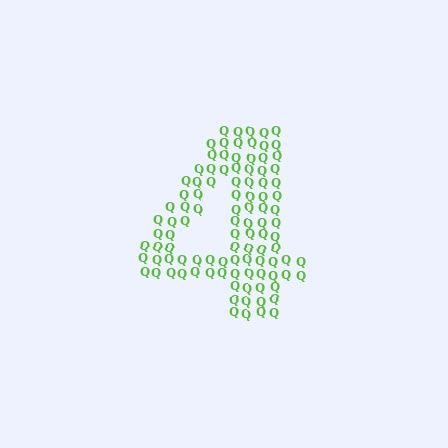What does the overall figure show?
The overall figure shows the digit 4.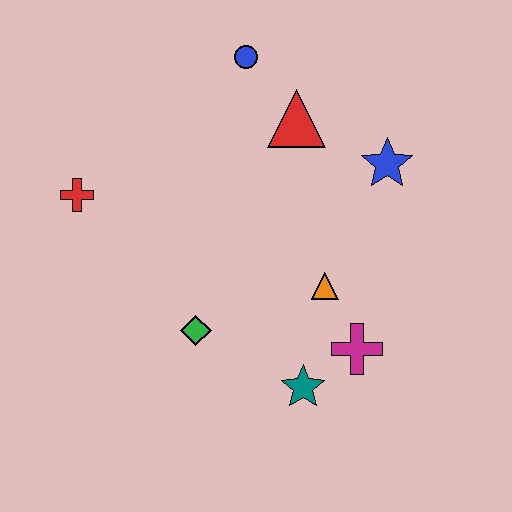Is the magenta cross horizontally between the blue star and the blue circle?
Yes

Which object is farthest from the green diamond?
The blue circle is farthest from the green diamond.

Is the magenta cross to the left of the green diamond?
No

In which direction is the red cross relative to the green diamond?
The red cross is above the green diamond.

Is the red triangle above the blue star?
Yes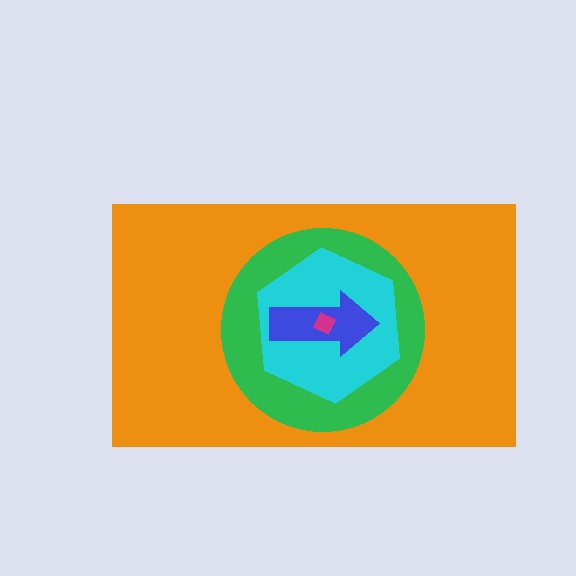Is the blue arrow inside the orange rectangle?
Yes.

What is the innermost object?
The magenta square.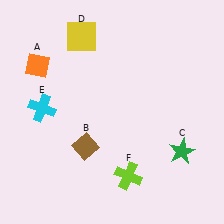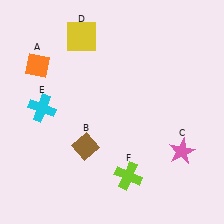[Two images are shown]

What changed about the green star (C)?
In Image 1, C is green. In Image 2, it changed to pink.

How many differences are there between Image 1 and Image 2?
There is 1 difference between the two images.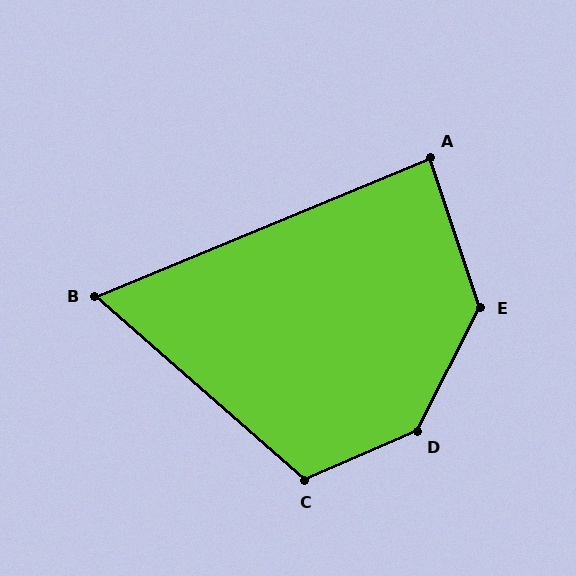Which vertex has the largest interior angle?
D, at approximately 140 degrees.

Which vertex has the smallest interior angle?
B, at approximately 64 degrees.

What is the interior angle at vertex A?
Approximately 86 degrees (approximately right).